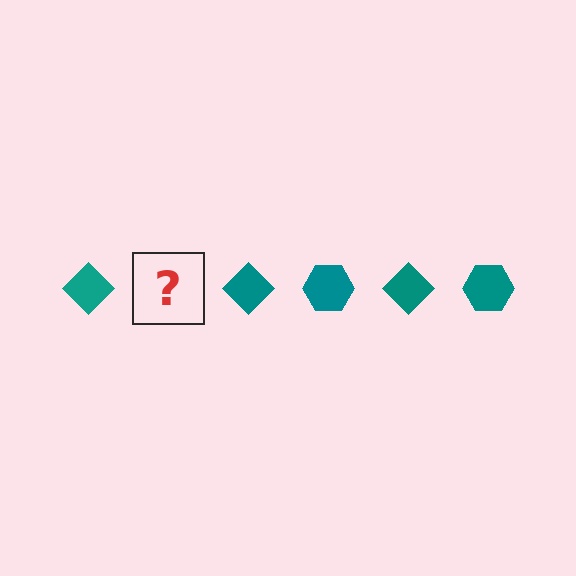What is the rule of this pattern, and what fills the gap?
The rule is that the pattern cycles through diamond, hexagon shapes in teal. The gap should be filled with a teal hexagon.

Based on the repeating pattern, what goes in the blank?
The blank should be a teal hexagon.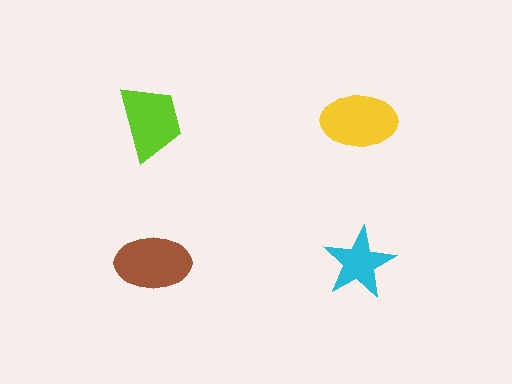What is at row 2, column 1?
A brown ellipse.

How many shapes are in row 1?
2 shapes.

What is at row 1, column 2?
A yellow ellipse.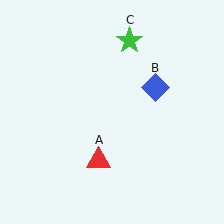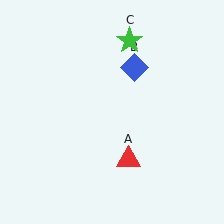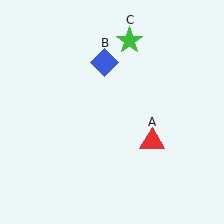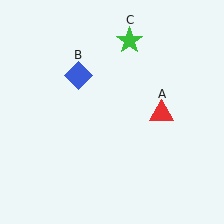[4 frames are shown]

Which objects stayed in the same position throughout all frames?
Green star (object C) remained stationary.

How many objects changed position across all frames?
2 objects changed position: red triangle (object A), blue diamond (object B).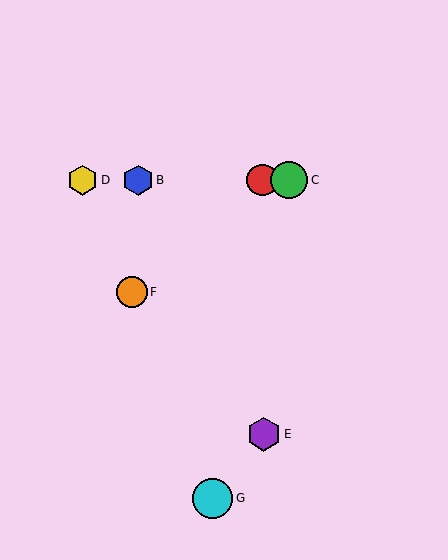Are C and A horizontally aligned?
Yes, both are at y≈180.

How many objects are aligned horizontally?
4 objects (A, B, C, D) are aligned horizontally.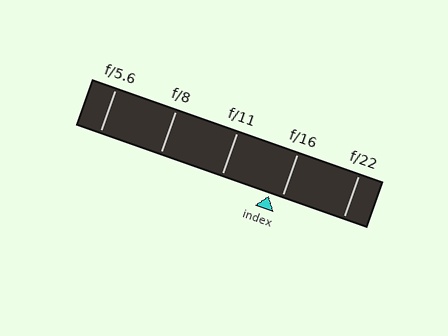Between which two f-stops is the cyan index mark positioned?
The index mark is between f/11 and f/16.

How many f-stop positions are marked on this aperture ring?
There are 5 f-stop positions marked.